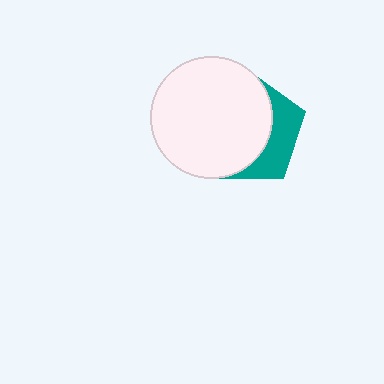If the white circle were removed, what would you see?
You would see the complete teal pentagon.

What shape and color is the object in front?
The object in front is a white circle.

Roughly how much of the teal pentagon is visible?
A small part of it is visible (roughly 33%).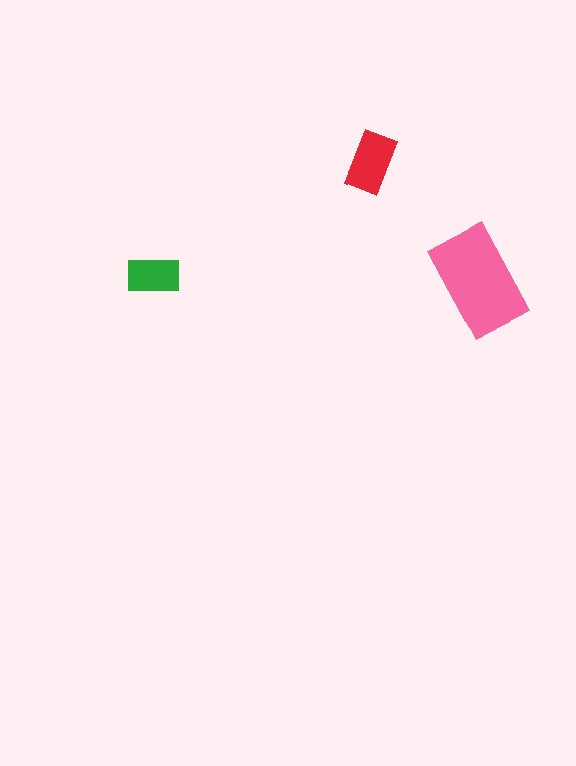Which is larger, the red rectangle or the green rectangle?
The red one.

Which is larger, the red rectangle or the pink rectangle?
The pink one.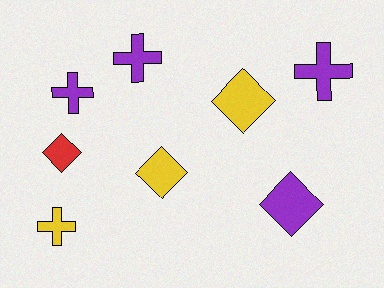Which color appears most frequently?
Purple, with 4 objects.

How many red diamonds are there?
There is 1 red diamond.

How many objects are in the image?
There are 8 objects.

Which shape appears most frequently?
Diamond, with 4 objects.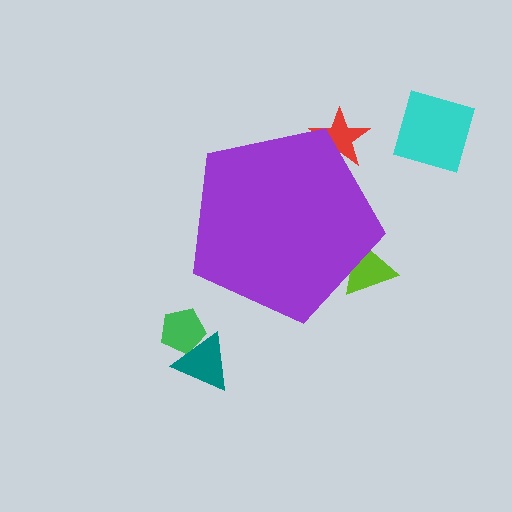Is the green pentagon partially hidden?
No, the green pentagon is fully visible.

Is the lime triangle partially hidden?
Yes, the lime triangle is partially hidden behind the purple pentagon.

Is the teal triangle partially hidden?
No, the teal triangle is fully visible.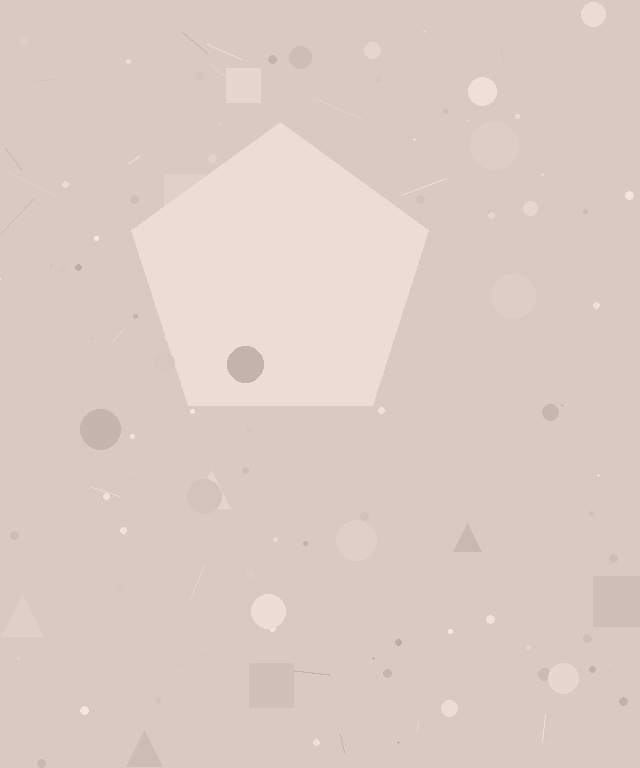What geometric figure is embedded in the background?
A pentagon is embedded in the background.